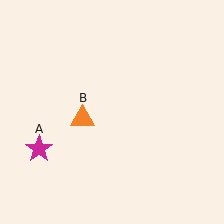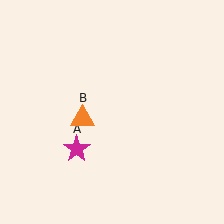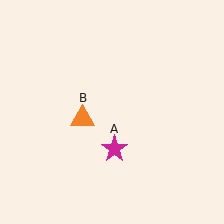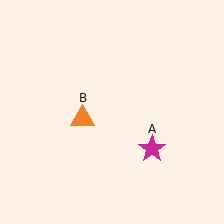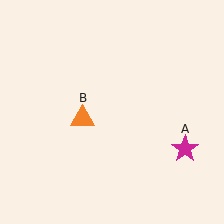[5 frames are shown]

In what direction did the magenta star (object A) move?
The magenta star (object A) moved right.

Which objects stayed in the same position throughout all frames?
Orange triangle (object B) remained stationary.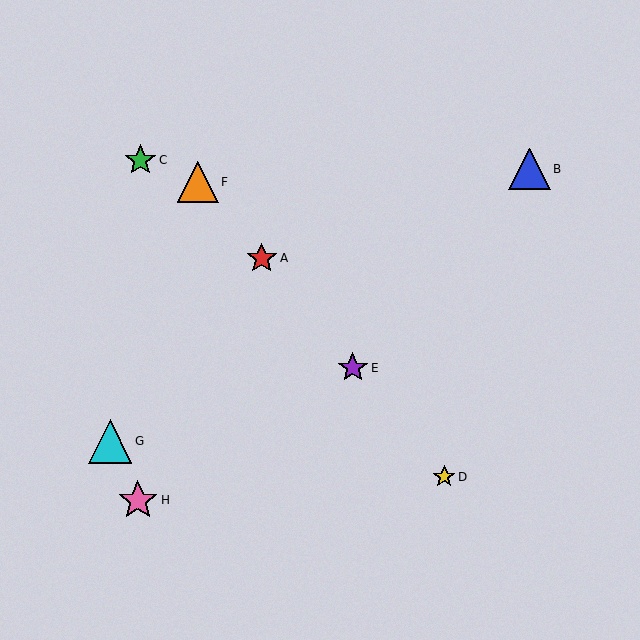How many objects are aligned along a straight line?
4 objects (A, D, E, F) are aligned along a straight line.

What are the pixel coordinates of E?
Object E is at (353, 368).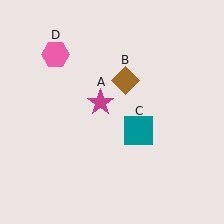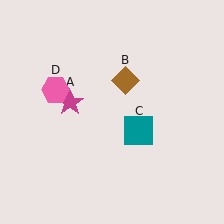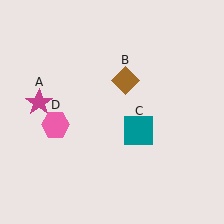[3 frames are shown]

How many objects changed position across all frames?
2 objects changed position: magenta star (object A), pink hexagon (object D).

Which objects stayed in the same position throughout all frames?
Brown diamond (object B) and teal square (object C) remained stationary.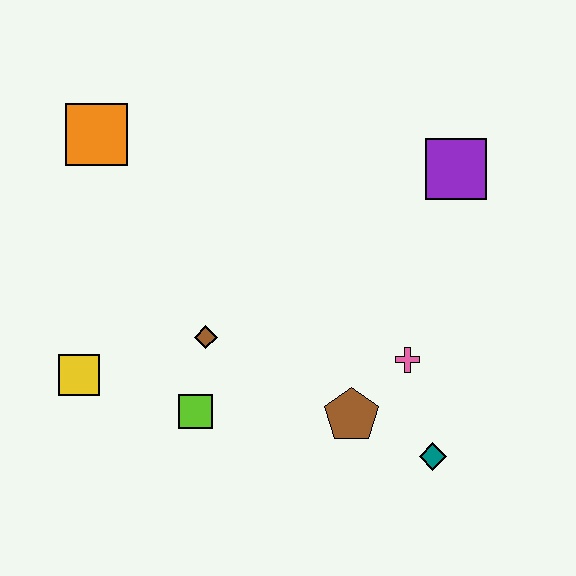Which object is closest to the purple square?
The pink cross is closest to the purple square.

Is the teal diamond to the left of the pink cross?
No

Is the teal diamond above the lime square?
No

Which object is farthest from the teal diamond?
The orange square is farthest from the teal diamond.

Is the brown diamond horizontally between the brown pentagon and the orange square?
Yes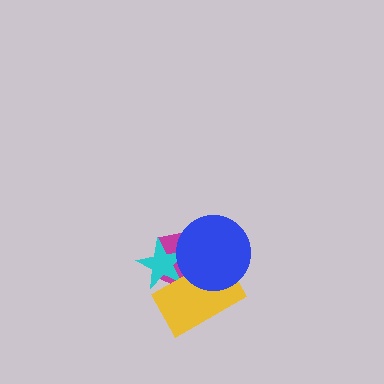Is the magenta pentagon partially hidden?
Yes, it is partially covered by another shape.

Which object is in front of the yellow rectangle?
The blue circle is in front of the yellow rectangle.